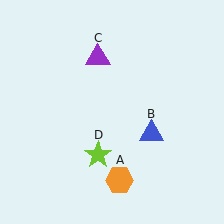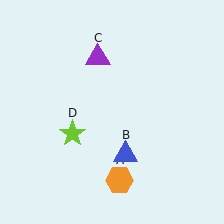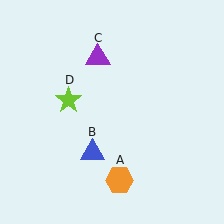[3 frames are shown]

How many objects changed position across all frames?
2 objects changed position: blue triangle (object B), lime star (object D).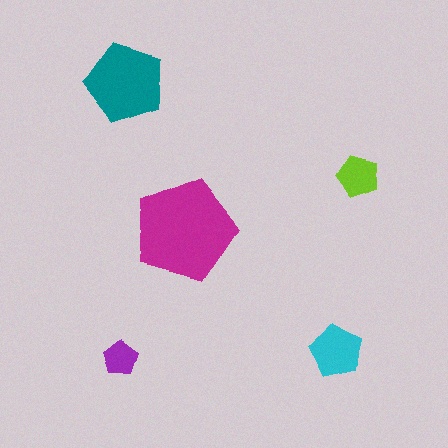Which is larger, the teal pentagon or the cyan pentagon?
The teal one.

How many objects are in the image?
There are 5 objects in the image.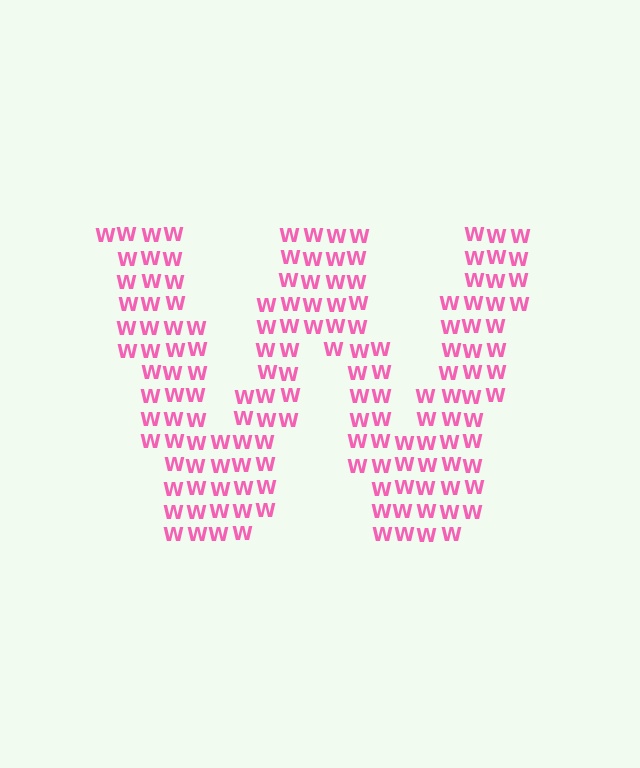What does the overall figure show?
The overall figure shows the letter W.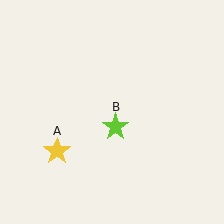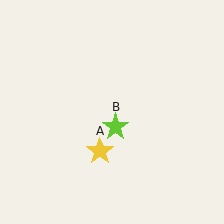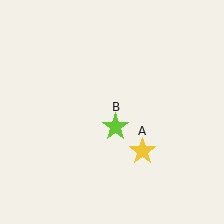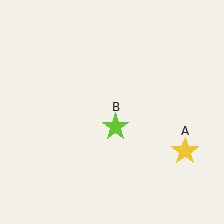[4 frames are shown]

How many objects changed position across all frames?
1 object changed position: yellow star (object A).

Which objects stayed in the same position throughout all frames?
Lime star (object B) remained stationary.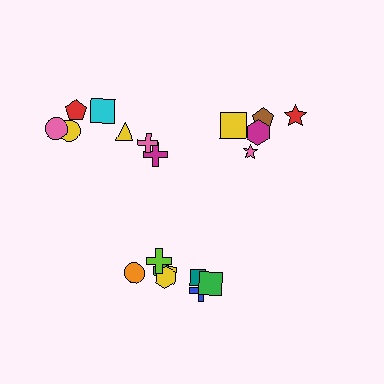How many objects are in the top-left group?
There are 7 objects.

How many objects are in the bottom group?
There are 8 objects.